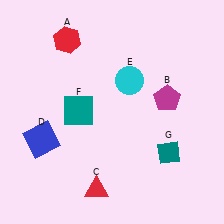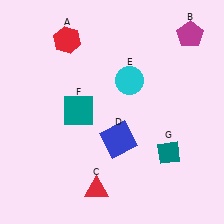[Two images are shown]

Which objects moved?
The objects that moved are: the magenta pentagon (B), the blue square (D).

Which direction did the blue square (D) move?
The blue square (D) moved right.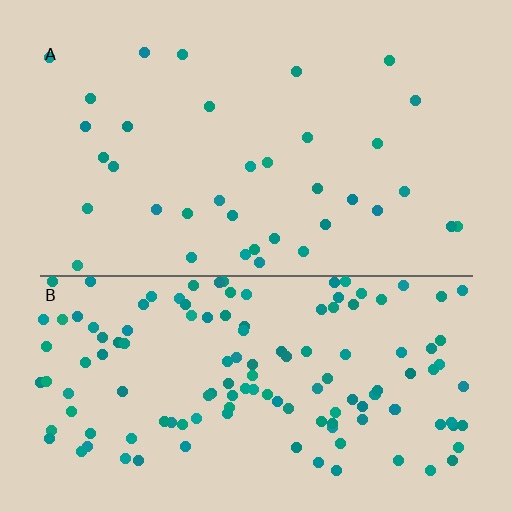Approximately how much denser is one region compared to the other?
Approximately 3.6× — region B over region A.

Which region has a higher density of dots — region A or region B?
B (the bottom).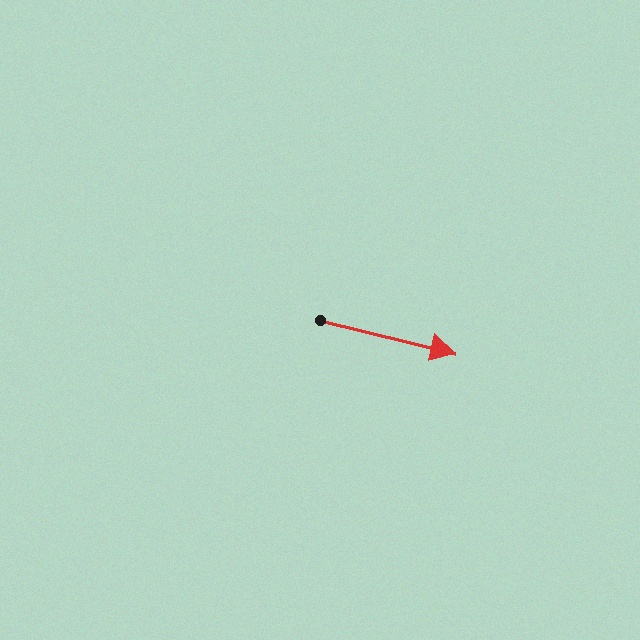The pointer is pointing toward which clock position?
Roughly 3 o'clock.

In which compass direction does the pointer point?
East.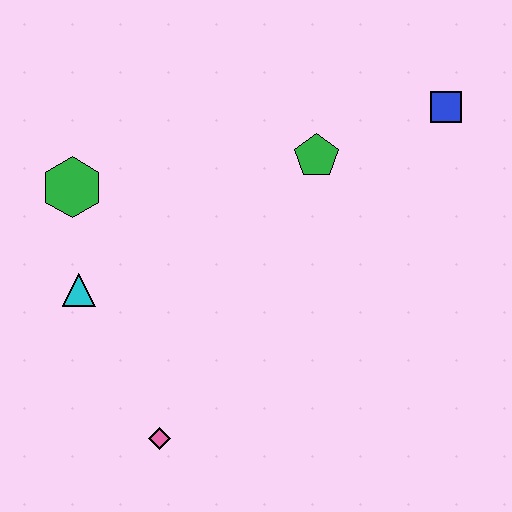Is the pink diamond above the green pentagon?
No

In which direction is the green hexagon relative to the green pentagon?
The green hexagon is to the left of the green pentagon.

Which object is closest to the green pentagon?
The blue square is closest to the green pentagon.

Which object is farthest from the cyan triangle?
The blue square is farthest from the cyan triangle.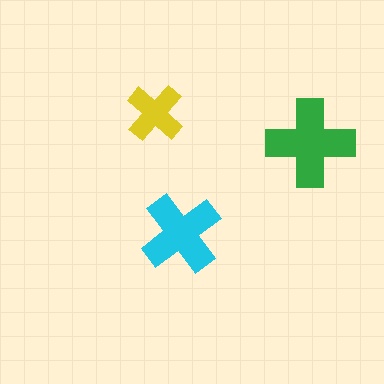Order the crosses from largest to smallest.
the green one, the cyan one, the yellow one.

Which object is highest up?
The yellow cross is topmost.